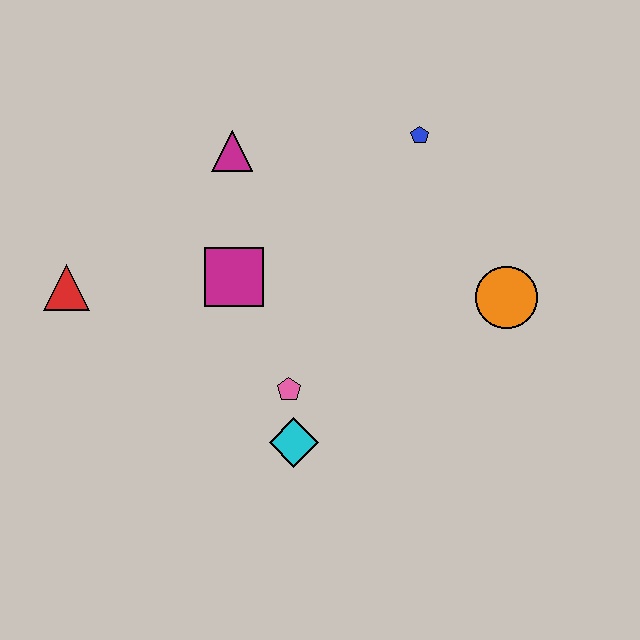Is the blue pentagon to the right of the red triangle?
Yes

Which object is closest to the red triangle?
The magenta square is closest to the red triangle.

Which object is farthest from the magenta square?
The orange circle is farthest from the magenta square.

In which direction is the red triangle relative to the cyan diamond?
The red triangle is to the left of the cyan diamond.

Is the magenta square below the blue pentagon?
Yes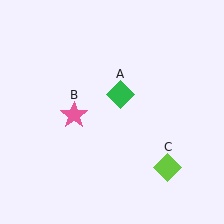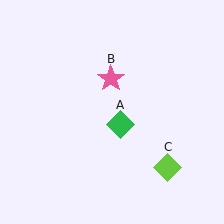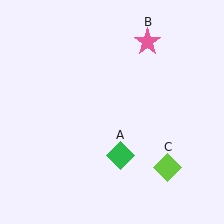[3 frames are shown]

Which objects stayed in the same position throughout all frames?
Lime diamond (object C) remained stationary.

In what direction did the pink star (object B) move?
The pink star (object B) moved up and to the right.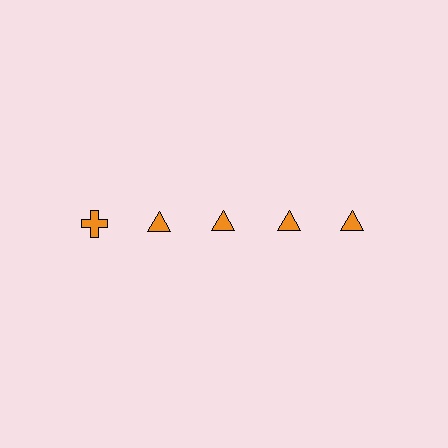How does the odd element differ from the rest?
It has a different shape: cross instead of triangle.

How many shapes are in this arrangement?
There are 5 shapes arranged in a grid pattern.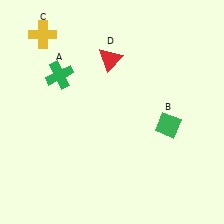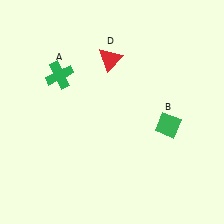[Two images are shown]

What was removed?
The yellow cross (C) was removed in Image 2.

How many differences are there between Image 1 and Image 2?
There is 1 difference between the two images.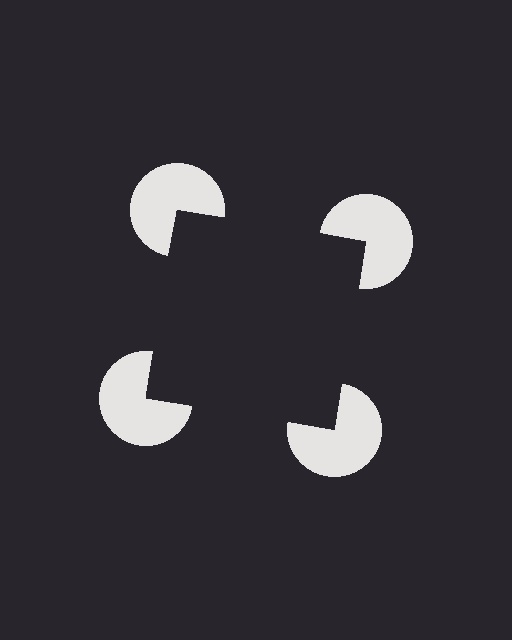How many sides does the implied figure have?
4 sides.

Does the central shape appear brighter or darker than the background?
It typically appears slightly darker than the background, even though no actual brightness change is drawn.